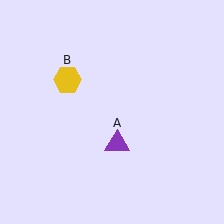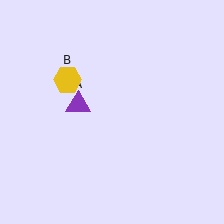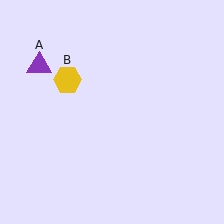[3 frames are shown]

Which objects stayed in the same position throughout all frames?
Yellow hexagon (object B) remained stationary.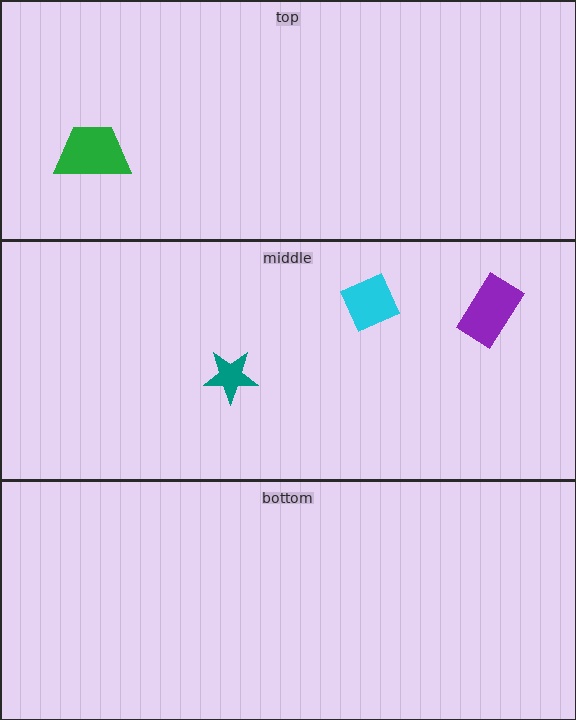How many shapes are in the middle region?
3.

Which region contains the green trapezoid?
The top region.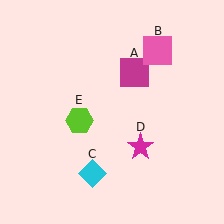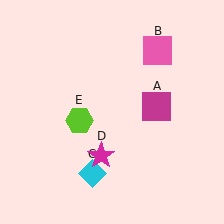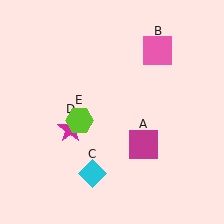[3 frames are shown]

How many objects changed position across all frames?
2 objects changed position: magenta square (object A), magenta star (object D).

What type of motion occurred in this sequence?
The magenta square (object A), magenta star (object D) rotated clockwise around the center of the scene.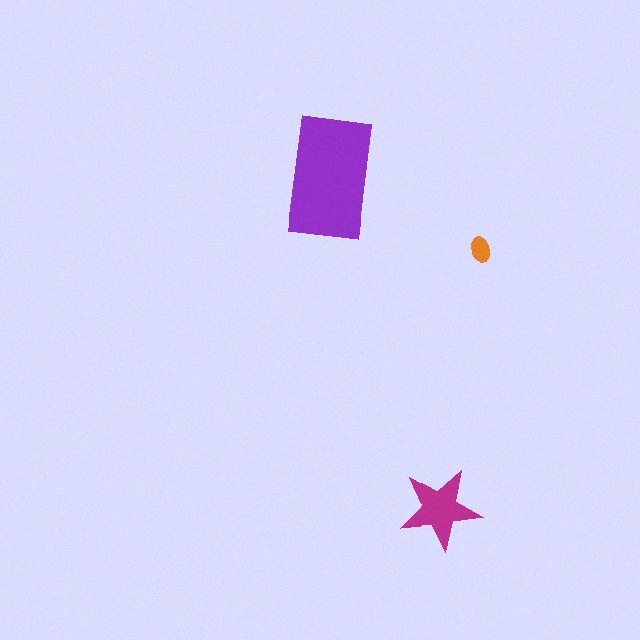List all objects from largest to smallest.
The purple rectangle, the magenta star, the orange ellipse.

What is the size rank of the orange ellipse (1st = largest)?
3rd.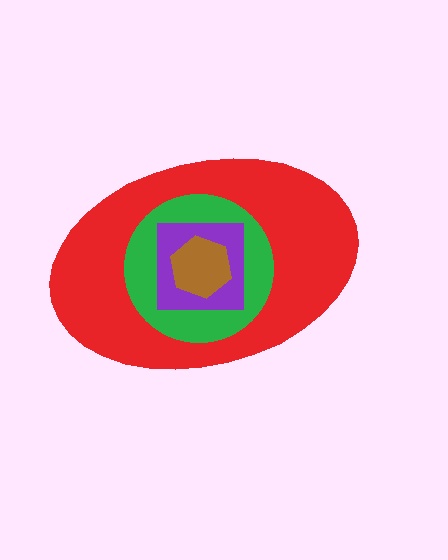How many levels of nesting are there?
4.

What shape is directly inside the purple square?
The brown hexagon.